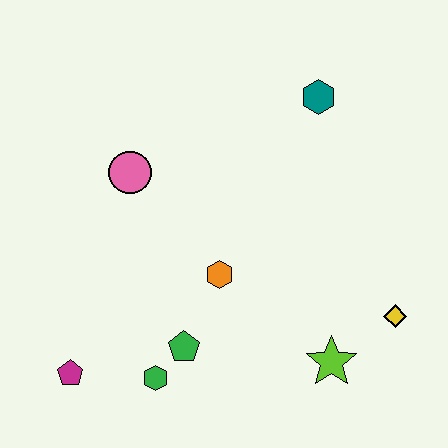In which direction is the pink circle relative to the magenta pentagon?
The pink circle is above the magenta pentagon.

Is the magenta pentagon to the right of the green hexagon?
No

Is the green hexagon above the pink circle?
No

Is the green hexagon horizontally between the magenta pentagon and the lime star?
Yes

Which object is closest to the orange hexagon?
The green pentagon is closest to the orange hexagon.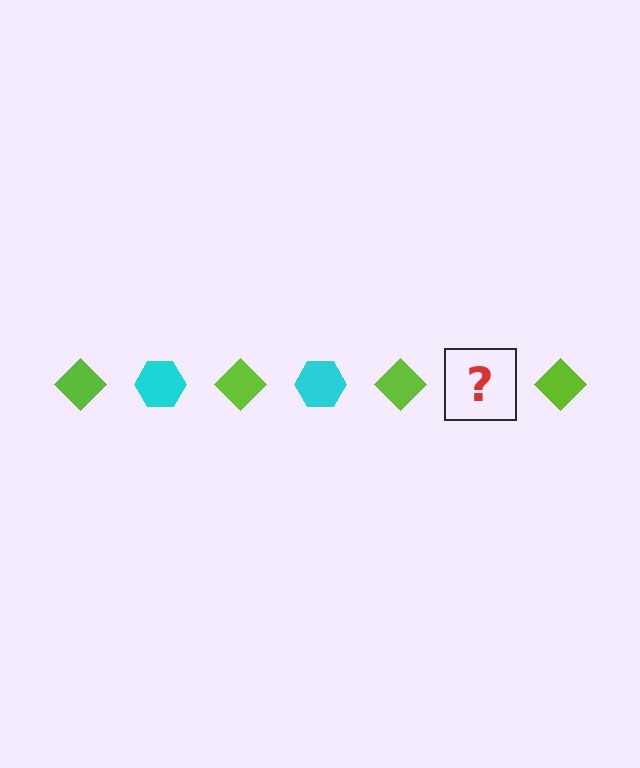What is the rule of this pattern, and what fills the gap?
The rule is that the pattern alternates between lime diamond and cyan hexagon. The gap should be filled with a cyan hexagon.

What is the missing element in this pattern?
The missing element is a cyan hexagon.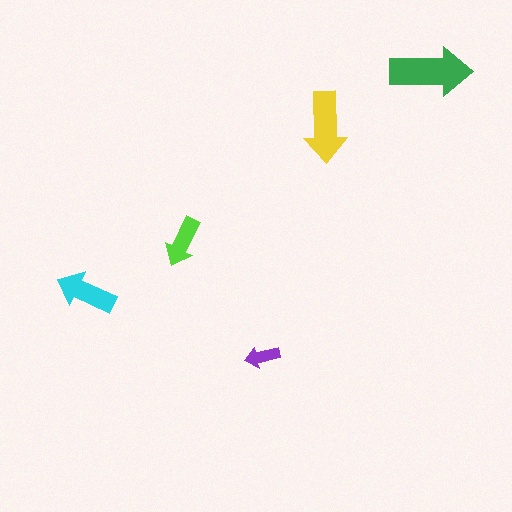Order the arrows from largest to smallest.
the green one, the yellow one, the cyan one, the lime one, the purple one.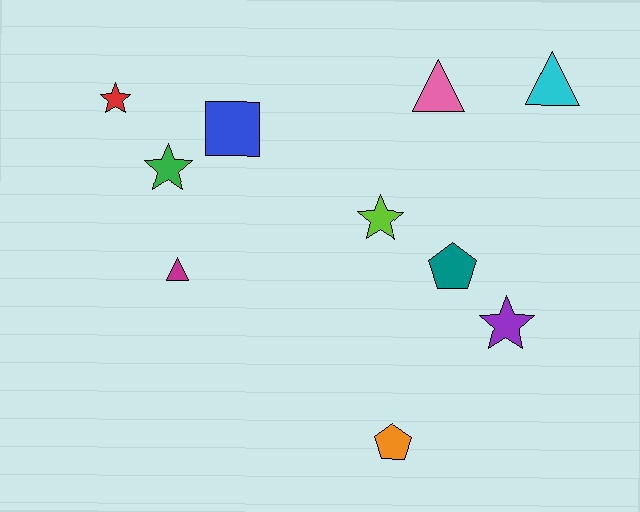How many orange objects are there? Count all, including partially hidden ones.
There is 1 orange object.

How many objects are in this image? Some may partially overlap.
There are 10 objects.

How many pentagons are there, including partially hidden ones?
There are 2 pentagons.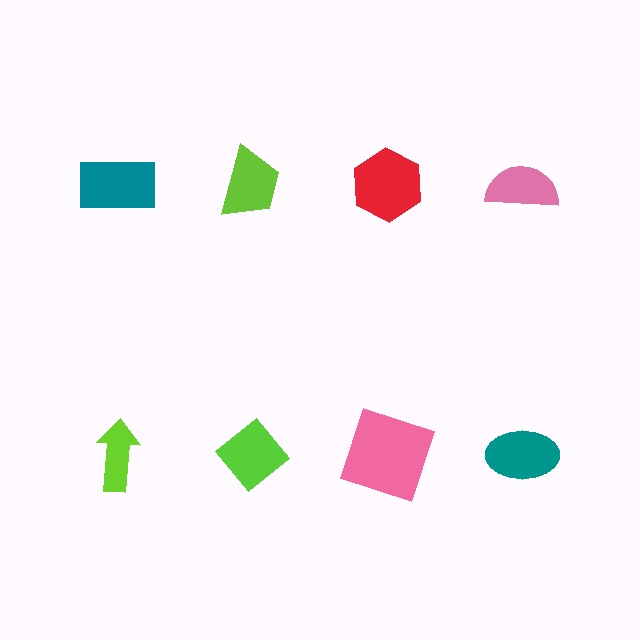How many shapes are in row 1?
4 shapes.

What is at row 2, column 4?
A teal ellipse.